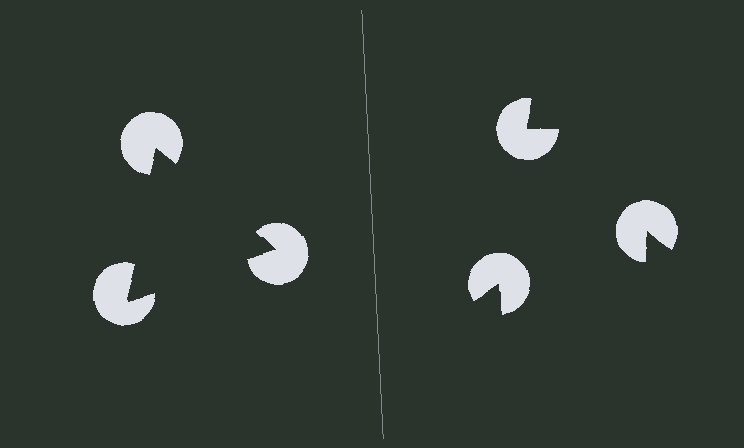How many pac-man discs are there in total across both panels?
6 — 3 on each side.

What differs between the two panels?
The pac-man discs are positioned identically on both sides; only the wedge orientations differ. On the left they align to a triangle; on the right they are misaligned.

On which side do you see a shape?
An illusory triangle appears on the left side. On the right side the wedge cuts are rotated, so no coherent shape forms.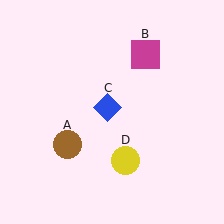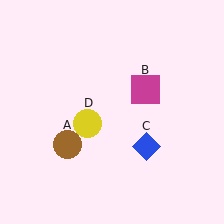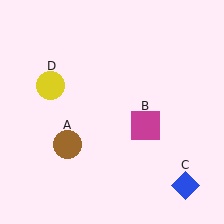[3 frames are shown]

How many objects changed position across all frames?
3 objects changed position: magenta square (object B), blue diamond (object C), yellow circle (object D).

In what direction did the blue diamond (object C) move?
The blue diamond (object C) moved down and to the right.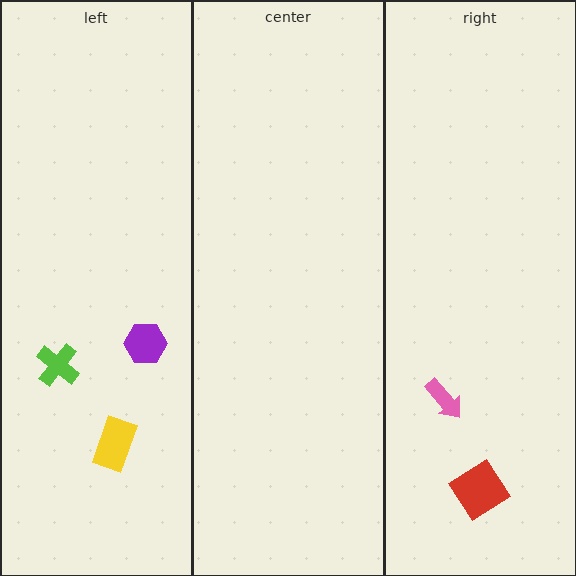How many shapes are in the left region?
3.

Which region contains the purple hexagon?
The left region.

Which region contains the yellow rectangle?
The left region.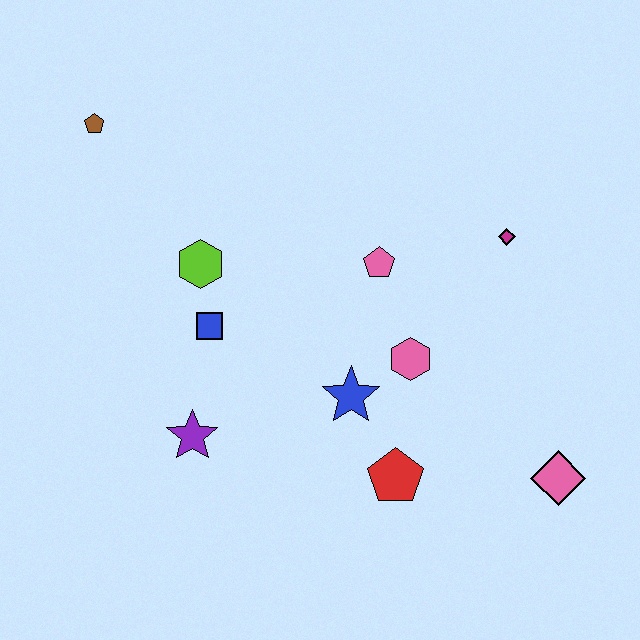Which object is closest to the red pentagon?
The blue star is closest to the red pentagon.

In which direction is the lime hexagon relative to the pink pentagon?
The lime hexagon is to the left of the pink pentagon.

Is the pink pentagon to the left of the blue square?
No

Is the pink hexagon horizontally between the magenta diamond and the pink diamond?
No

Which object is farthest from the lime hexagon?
The pink diamond is farthest from the lime hexagon.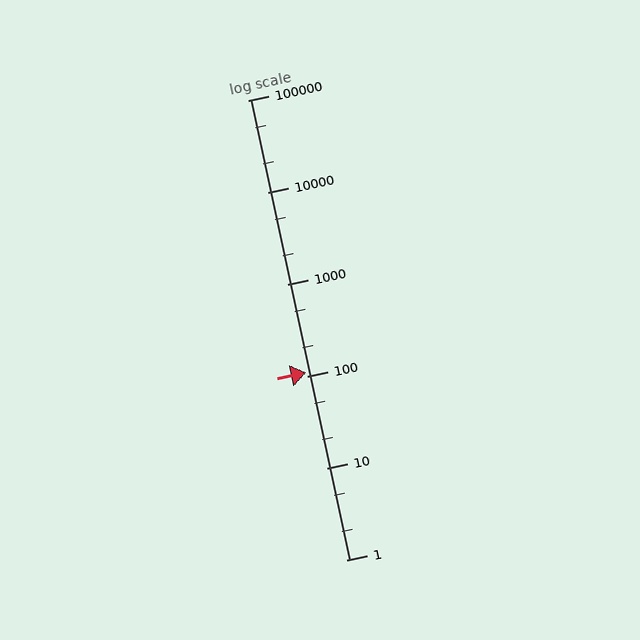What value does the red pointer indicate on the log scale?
The pointer indicates approximately 110.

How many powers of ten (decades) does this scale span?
The scale spans 5 decades, from 1 to 100000.